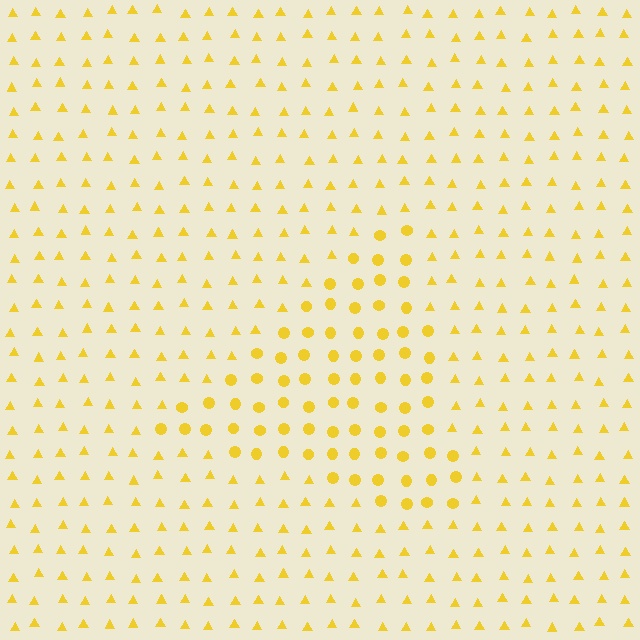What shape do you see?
I see a triangle.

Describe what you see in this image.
The image is filled with small yellow elements arranged in a uniform grid. A triangle-shaped region contains circles, while the surrounding area contains triangles. The boundary is defined purely by the change in element shape.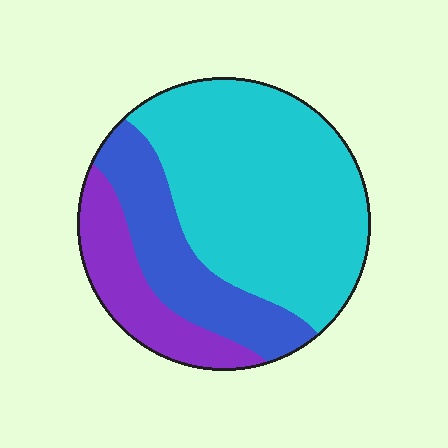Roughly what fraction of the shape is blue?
Blue covers 24% of the shape.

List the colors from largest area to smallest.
From largest to smallest: cyan, blue, purple.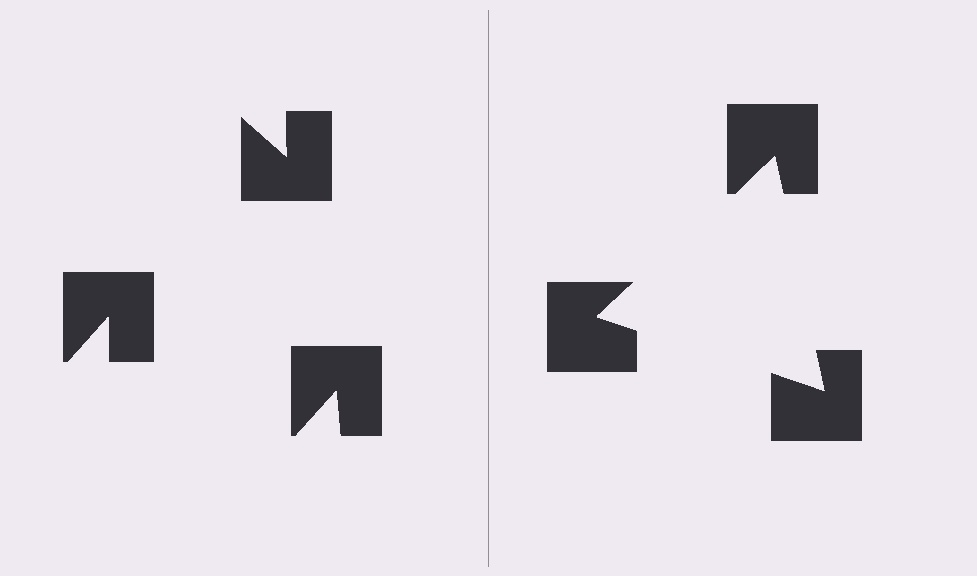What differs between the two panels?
The notched squares are positioned identically on both sides; only the wedge orientations differ. On the right they align to a triangle; on the left they are misaligned.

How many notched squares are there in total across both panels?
6 — 3 on each side.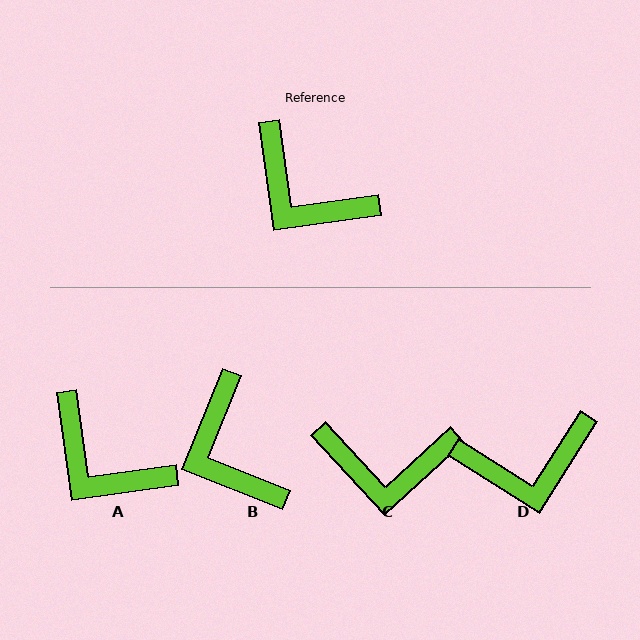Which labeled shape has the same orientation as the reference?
A.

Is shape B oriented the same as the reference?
No, it is off by about 30 degrees.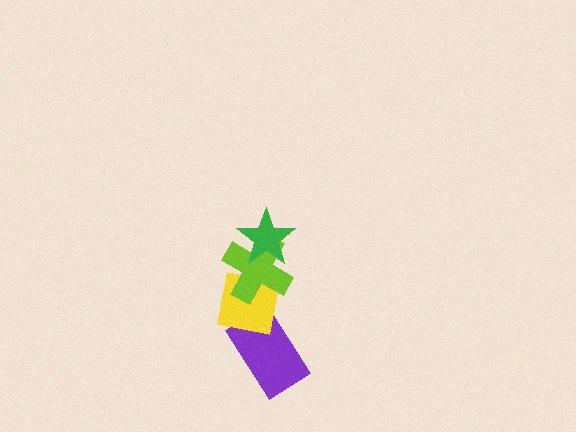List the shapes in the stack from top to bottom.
From top to bottom: the green star, the lime cross, the yellow square, the purple rectangle.